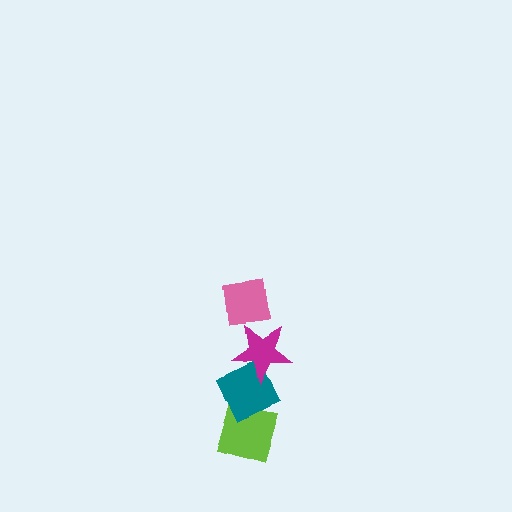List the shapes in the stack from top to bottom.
From top to bottom: the pink square, the magenta star, the teal diamond, the lime diamond.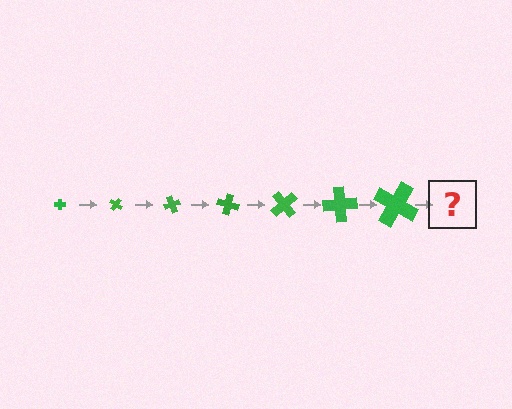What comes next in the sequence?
The next element should be a cross, larger than the previous one and rotated 245 degrees from the start.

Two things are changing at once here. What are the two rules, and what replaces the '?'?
The two rules are that the cross grows larger each step and it rotates 35 degrees each step. The '?' should be a cross, larger than the previous one and rotated 245 degrees from the start.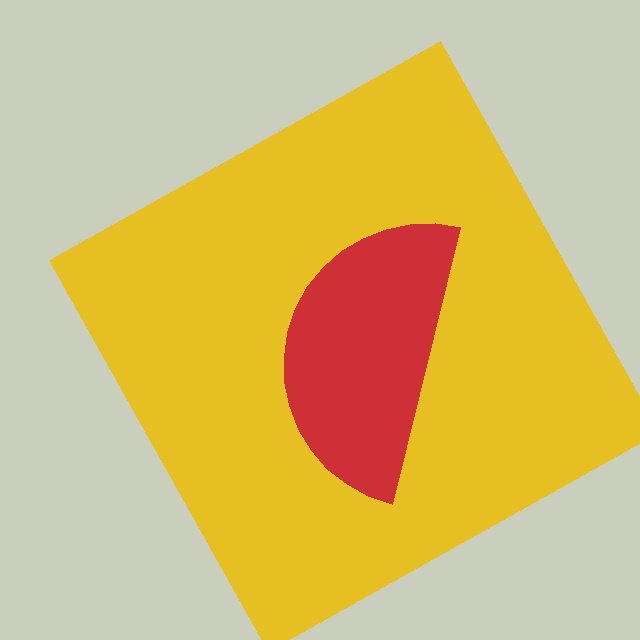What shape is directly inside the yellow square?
The red semicircle.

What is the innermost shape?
The red semicircle.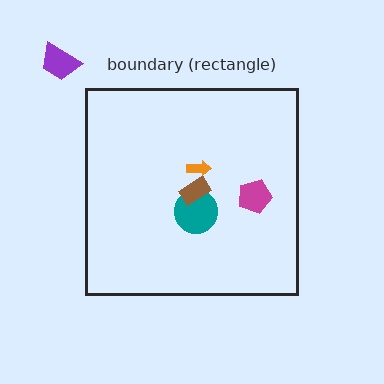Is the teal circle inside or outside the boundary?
Inside.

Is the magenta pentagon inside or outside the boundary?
Inside.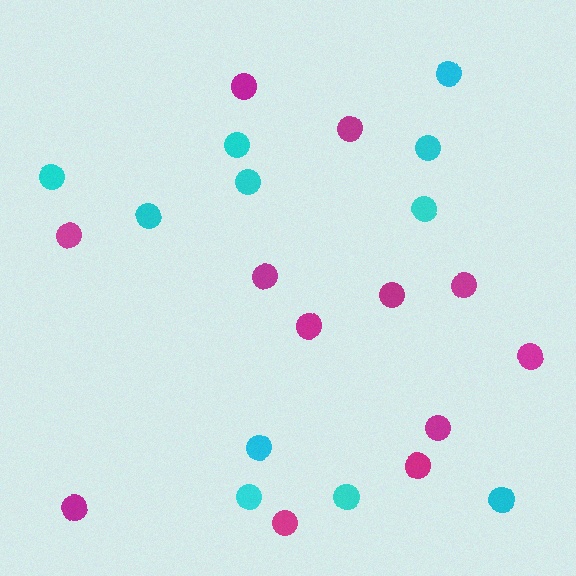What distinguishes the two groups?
There are 2 groups: one group of cyan circles (11) and one group of magenta circles (12).